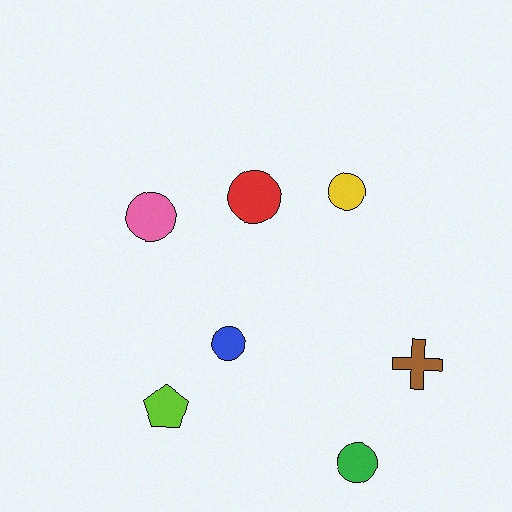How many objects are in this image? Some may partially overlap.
There are 7 objects.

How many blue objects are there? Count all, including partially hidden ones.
There is 1 blue object.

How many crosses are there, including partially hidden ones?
There is 1 cross.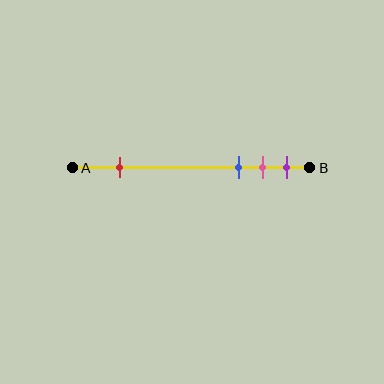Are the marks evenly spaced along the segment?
No, the marks are not evenly spaced.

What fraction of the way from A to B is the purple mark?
The purple mark is approximately 90% (0.9) of the way from A to B.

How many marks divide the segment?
There are 4 marks dividing the segment.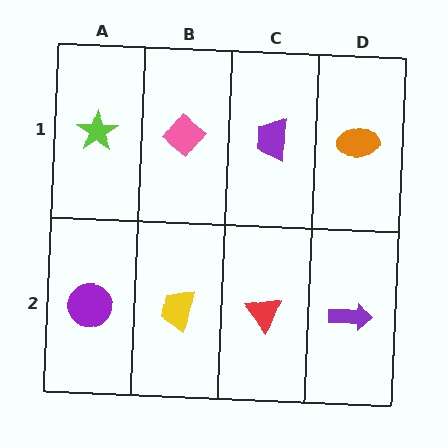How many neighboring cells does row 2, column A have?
2.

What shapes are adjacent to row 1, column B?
A yellow trapezoid (row 2, column B), a lime star (row 1, column A), a purple trapezoid (row 1, column C).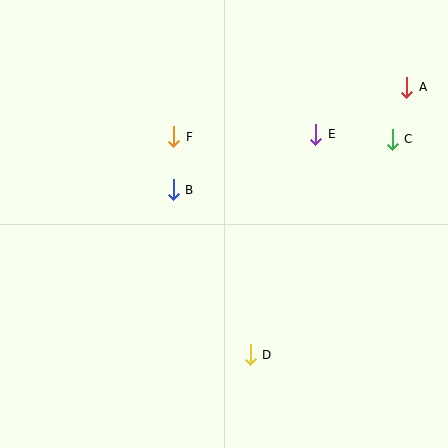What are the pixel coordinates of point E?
Point E is at (316, 134).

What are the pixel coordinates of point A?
Point A is at (407, 87).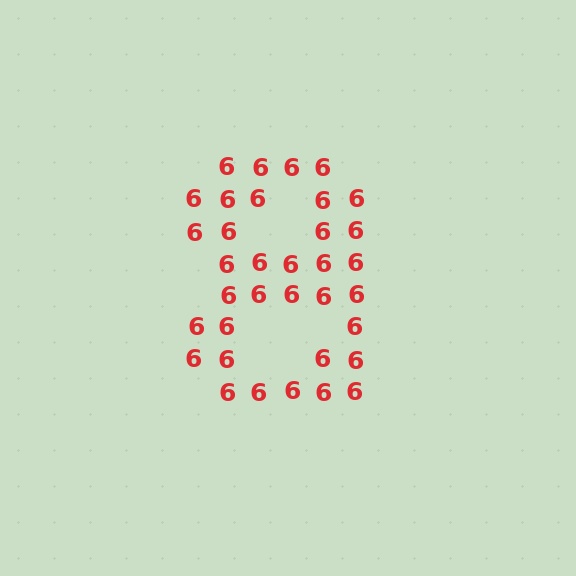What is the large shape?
The large shape is the digit 8.